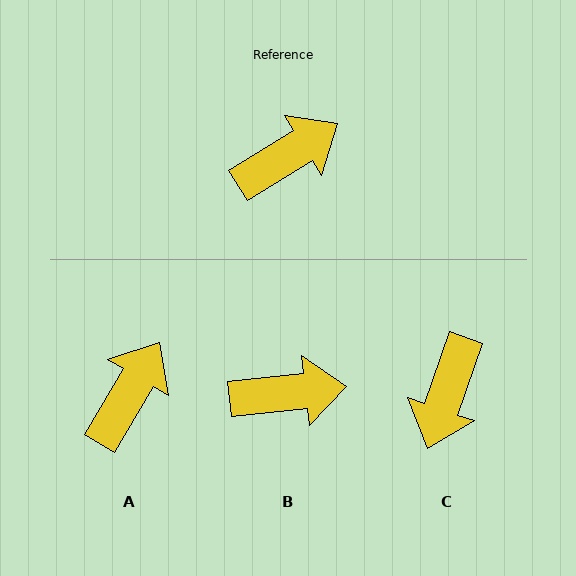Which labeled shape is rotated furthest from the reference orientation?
C, about 141 degrees away.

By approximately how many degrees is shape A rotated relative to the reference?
Approximately 28 degrees counter-clockwise.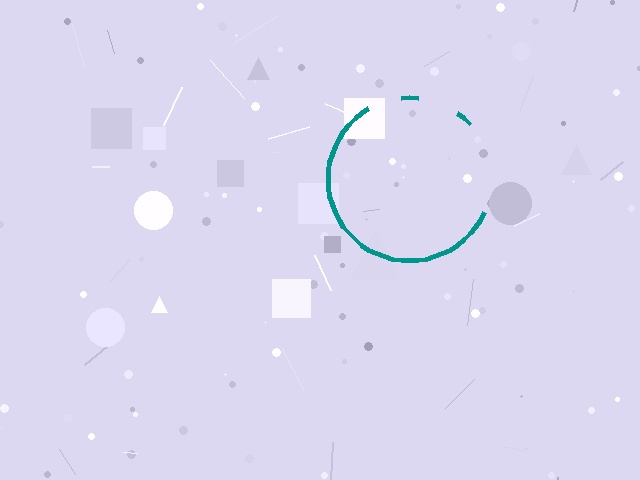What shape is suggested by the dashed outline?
The dashed outline suggests a circle.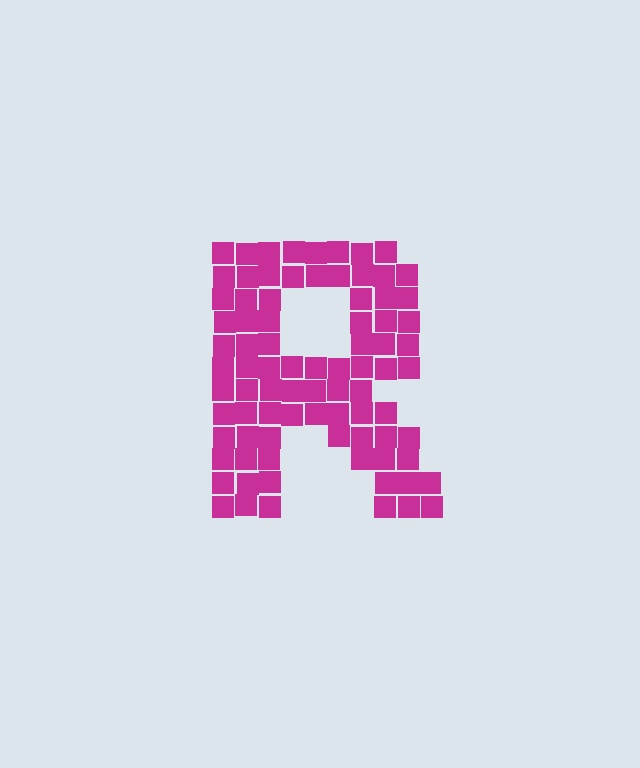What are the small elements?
The small elements are squares.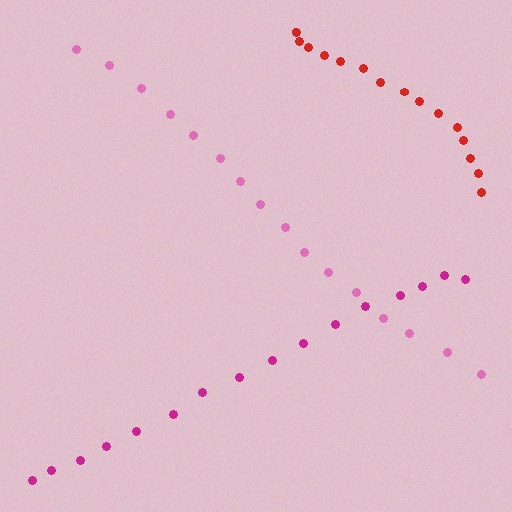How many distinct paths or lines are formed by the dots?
There are 3 distinct paths.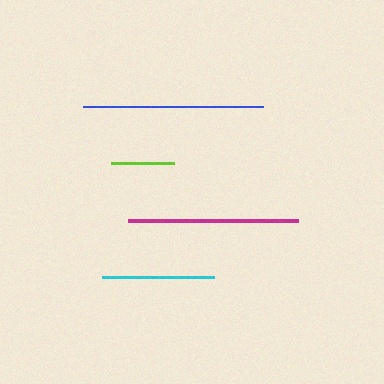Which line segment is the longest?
The blue line is the longest at approximately 180 pixels.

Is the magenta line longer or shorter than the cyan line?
The magenta line is longer than the cyan line.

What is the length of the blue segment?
The blue segment is approximately 180 pixels long.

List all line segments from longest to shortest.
From longest to shortest: blue, magenta, cyan, lime.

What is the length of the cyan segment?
The cyan segment is approximately 112 pixels long.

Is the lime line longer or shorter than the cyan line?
The cyan line is longer than the lime line.